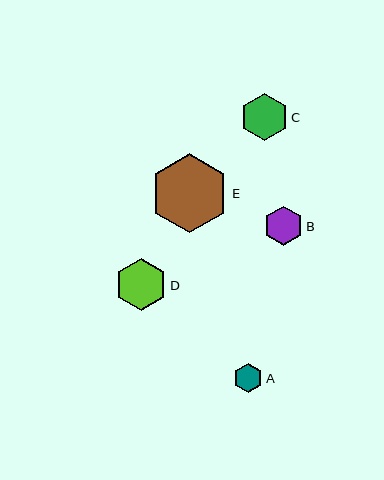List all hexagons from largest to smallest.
From largest to smallest: E, D, C, B, A.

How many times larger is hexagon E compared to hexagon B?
Hexagon E is approximately 2.0 times the size of hexagon B.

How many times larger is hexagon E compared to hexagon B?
Hexagon E is approximately 2.0 times the size of hexagon B.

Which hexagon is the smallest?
Hexagon A is the smallest with a size of approximately 29 pixels.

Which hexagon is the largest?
Hexagon E is the largest with a size of approximately 79 pixels.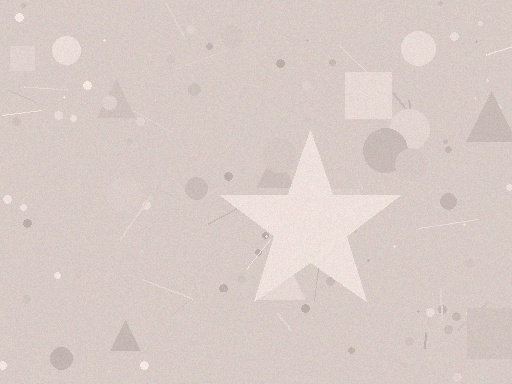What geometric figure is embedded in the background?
A star is embedded in the background.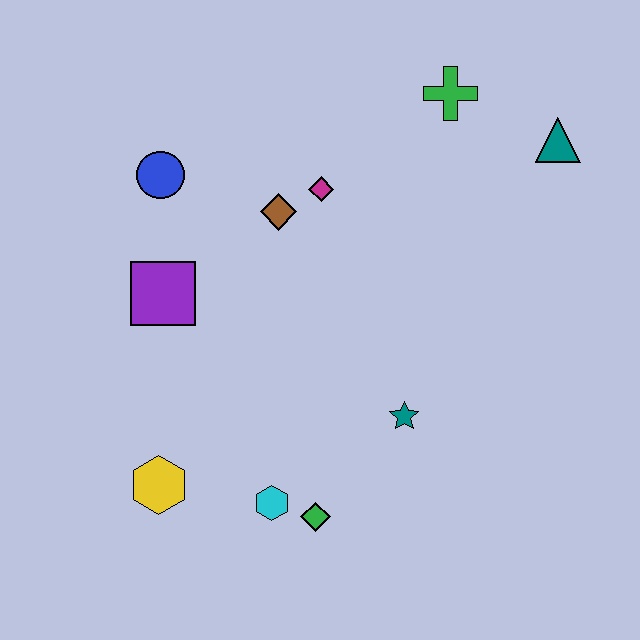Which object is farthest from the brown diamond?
The green diamond is farthest from the brown diamond.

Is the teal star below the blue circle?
Yes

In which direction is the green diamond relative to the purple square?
The green diamond is below the purple square.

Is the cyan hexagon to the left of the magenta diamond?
Yes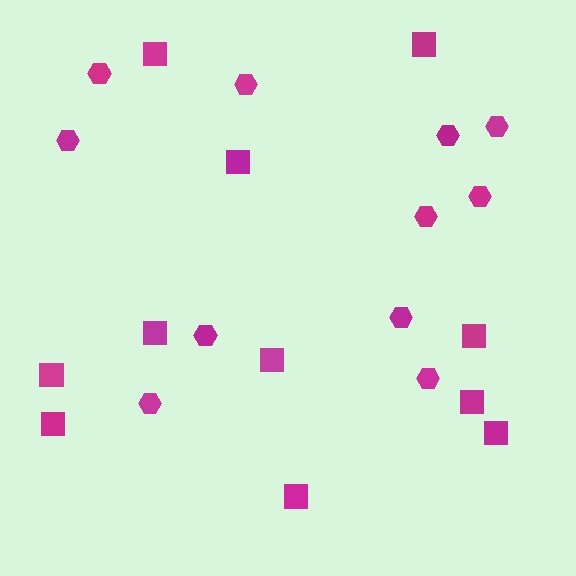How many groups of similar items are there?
There are 2 groups: one group of hexagons (11) and one group of squares (11).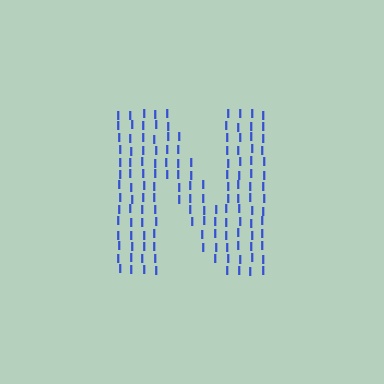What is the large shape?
The large shape is the letter N.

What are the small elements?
The small elements are letter I's.